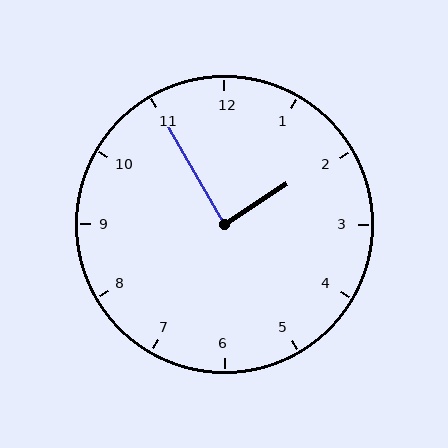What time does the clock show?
1:55.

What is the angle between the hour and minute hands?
Approximately 88 degrees.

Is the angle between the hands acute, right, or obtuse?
It is right.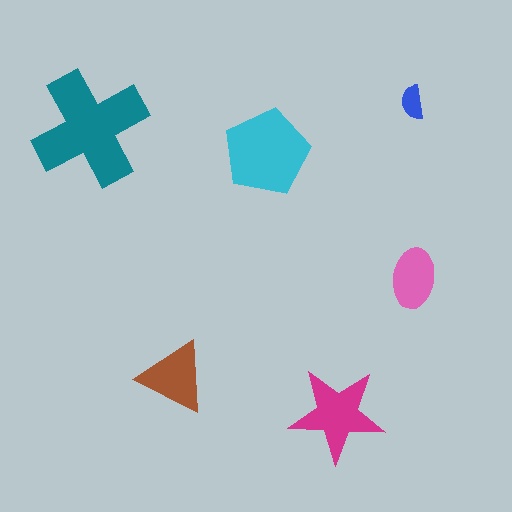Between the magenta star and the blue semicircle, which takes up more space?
The magenta star.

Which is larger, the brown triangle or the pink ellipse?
The brown triangle.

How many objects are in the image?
There are 6 objects in the image.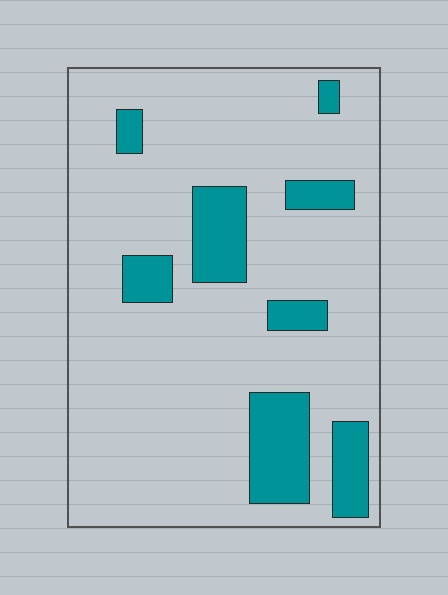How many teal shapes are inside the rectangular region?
8.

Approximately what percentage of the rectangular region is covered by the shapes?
Approximately 15%.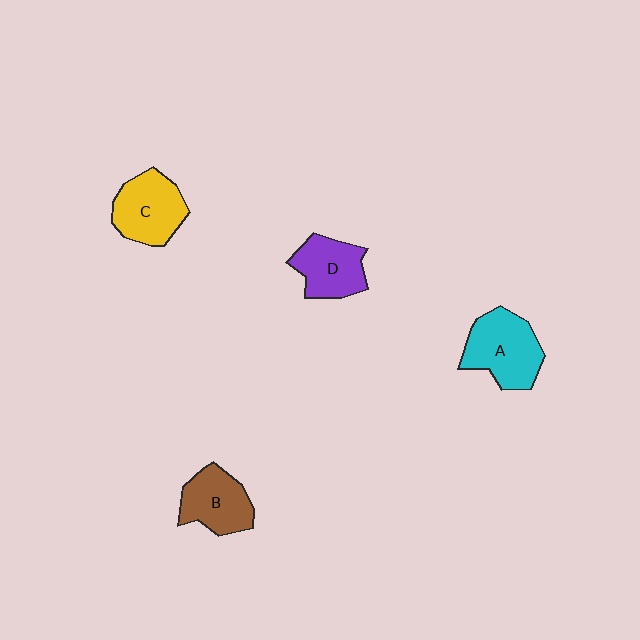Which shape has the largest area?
Shape A (cyan).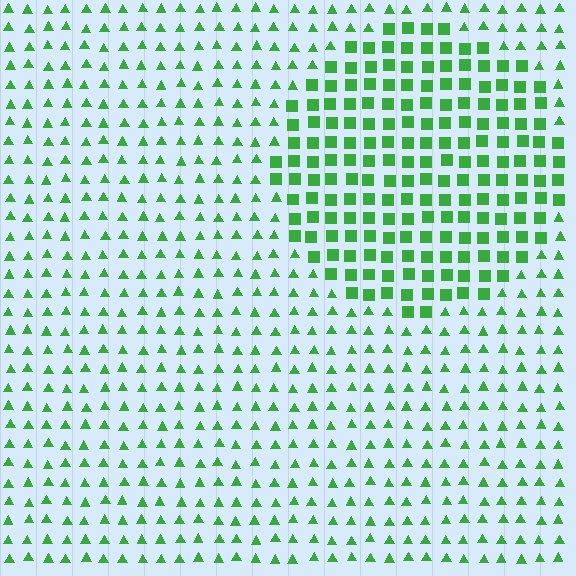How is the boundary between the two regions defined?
The boundary is defined by a change in element shape: squares inside vs. triangles outside. All elements share the same color and spacing.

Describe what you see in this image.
The image is filled with small green elements arranged in a uniform grid. A circle-shaped region contains squares, while the surrounding area contains triangles. The boundary is defined purely by the change in element shape.